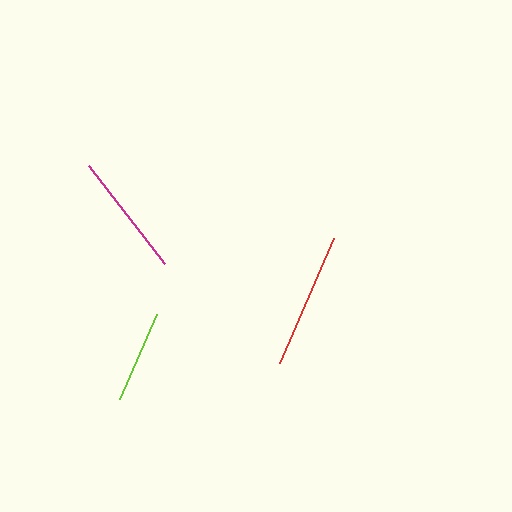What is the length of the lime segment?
The lime segment is approximately 93 pixels long.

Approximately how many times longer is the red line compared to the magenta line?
The red line is approximately 1.1 times the length of the magenta line.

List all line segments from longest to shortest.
From longest to shortest: red, magenta, lime.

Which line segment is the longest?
The red line is the longest at approximately 137 pixels.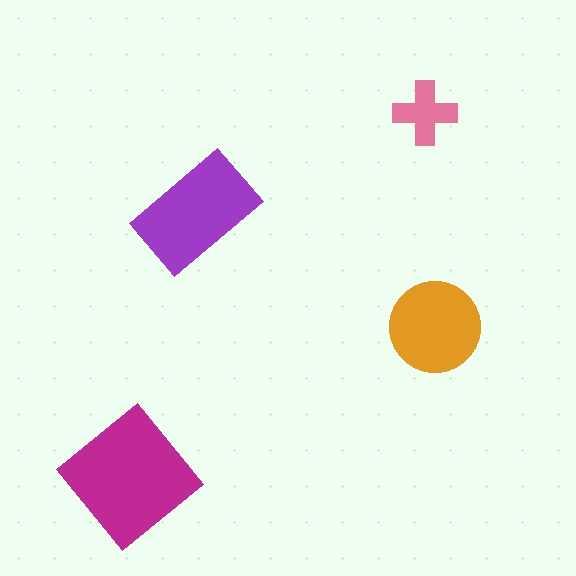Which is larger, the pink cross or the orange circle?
The orange circle.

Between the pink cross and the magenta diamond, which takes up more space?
The magenta diamond.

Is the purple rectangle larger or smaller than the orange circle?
Larger.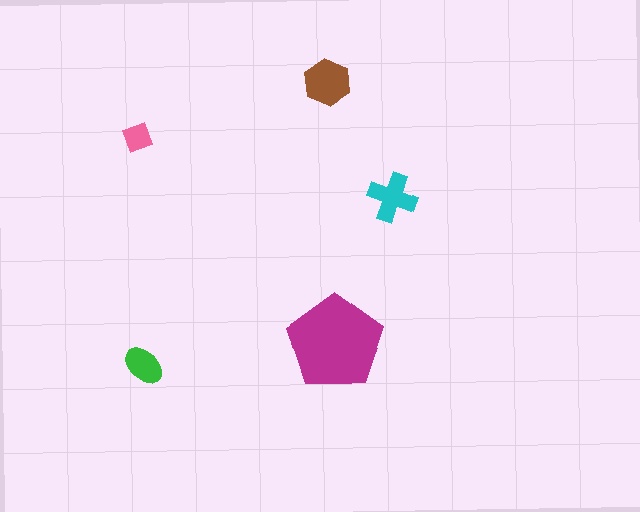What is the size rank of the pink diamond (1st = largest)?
5th.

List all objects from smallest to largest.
The pink diamond, the green ellipse, the cyan cross, the brown hexagon, the magenta pentagon.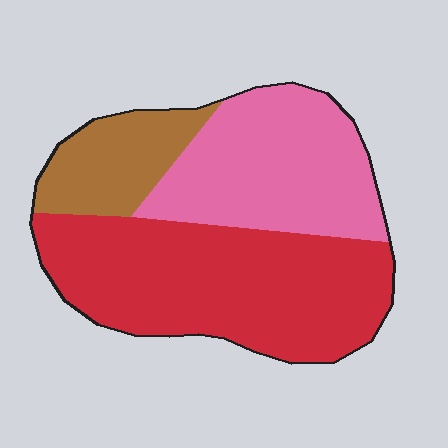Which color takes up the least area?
Brown, at roughly 15%.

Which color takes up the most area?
Red, at roughly 50%.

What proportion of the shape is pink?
Pink covers roughly 35% of the shape.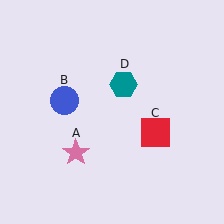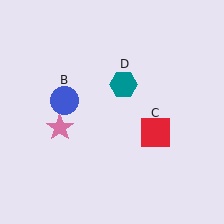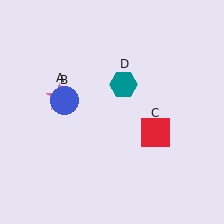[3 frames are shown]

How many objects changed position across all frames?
1 object changed position: pink star (object A).